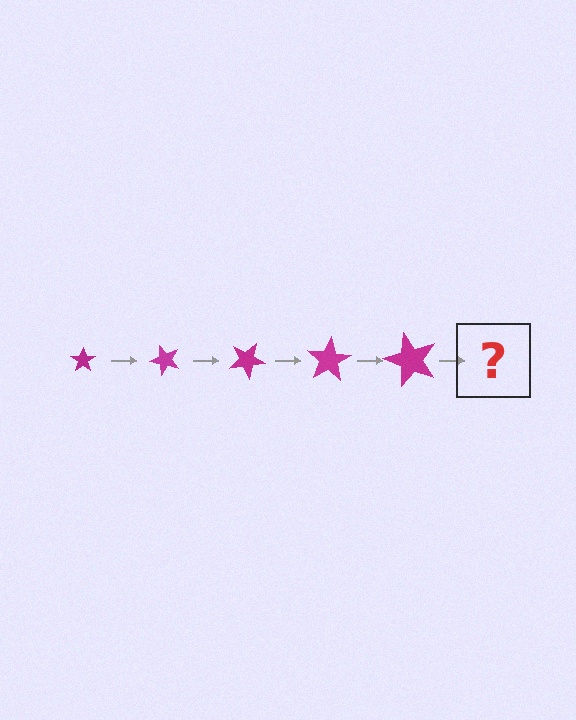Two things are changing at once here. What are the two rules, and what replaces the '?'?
The two rules are that the star grows larger each step and it rotates 50 degrees each step. The '?' should be a star, larger than the previous one and rotated 250 degrees from the start.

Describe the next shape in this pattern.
It should be a star, larger than the previous one and rotated 250 degrees from the start.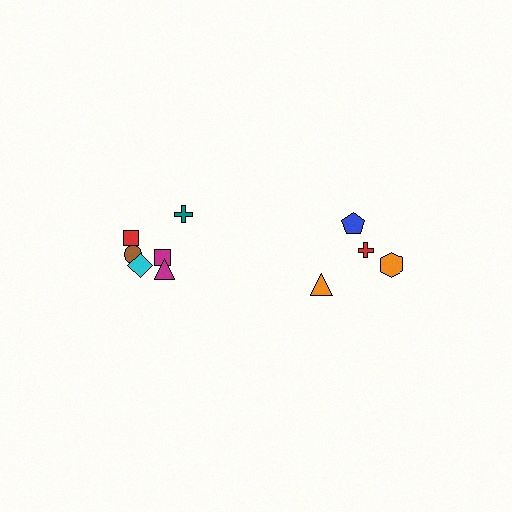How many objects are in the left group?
There are 6 objects.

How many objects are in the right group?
There are 4 objects.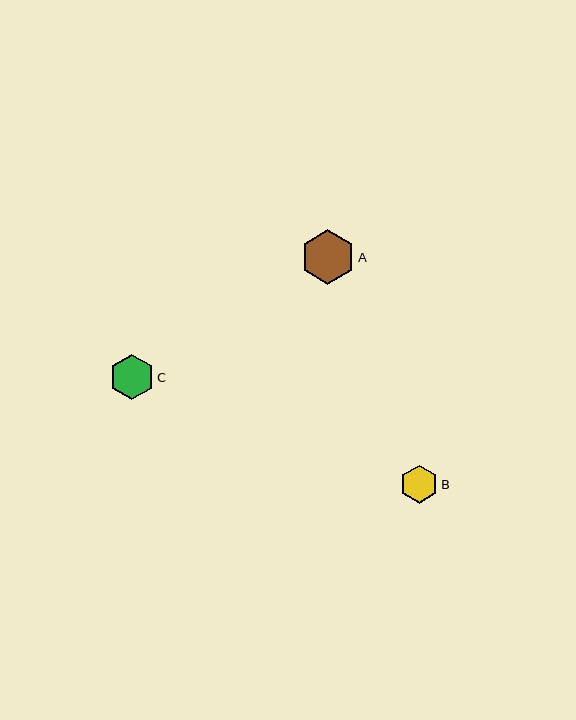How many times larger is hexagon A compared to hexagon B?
Hexagon A is approximately 1.4 times the size of hexagon B.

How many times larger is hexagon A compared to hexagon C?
Hexagon A is approximately 1.2 times the size of hexagon C.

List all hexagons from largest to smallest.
From largest to smallest: A, C, B.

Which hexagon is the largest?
Hexagon A is the largest with a size of approximately 54 pixels.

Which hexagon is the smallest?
Hexagon B is the smallest with a size of approximately 38 pixels.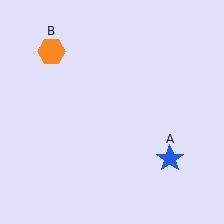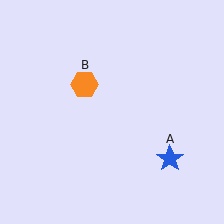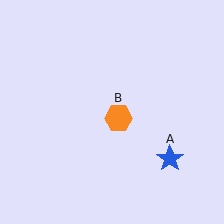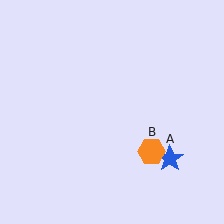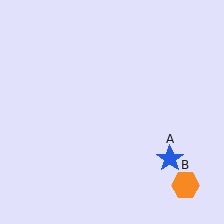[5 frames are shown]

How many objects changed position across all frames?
1 object changed position: orange hexagon (object B).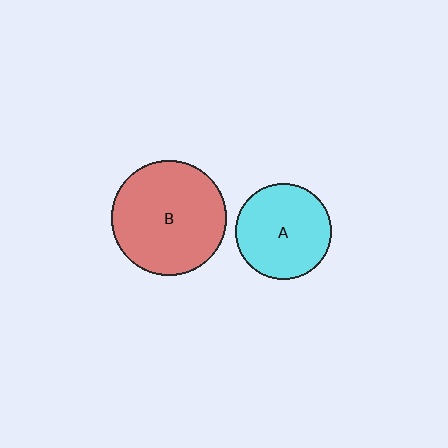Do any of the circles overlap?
No, none of the circles overlap.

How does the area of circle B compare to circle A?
Approximately 1.4 times.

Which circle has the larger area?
Circle B (red).